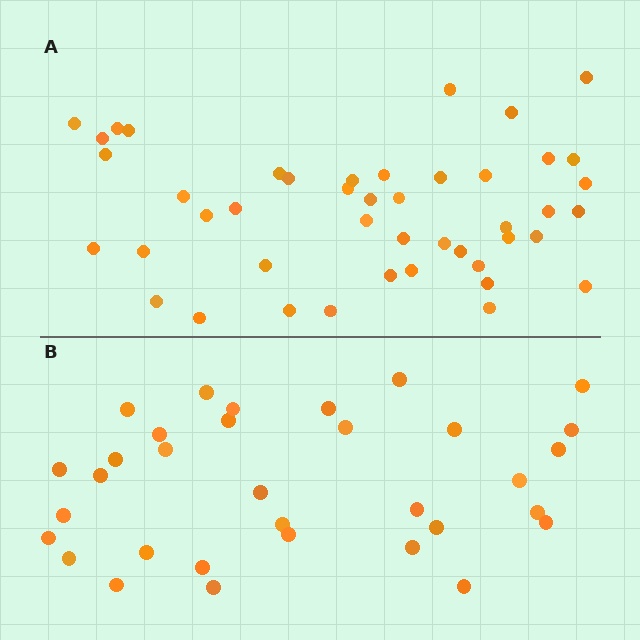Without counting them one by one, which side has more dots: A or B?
Region A (the top region) has more dots.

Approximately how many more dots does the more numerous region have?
Region A has roughly 12 or so more dots than region B.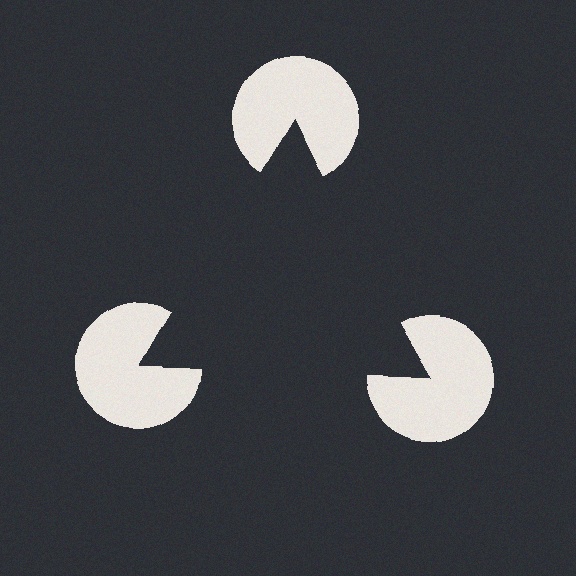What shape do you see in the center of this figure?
An illusory triangle — its edges are inferred from the aligned wedge cuts in the pac-man discs, not physically drawn.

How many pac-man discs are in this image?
There are 3 — one at each vertex of the illusory triangle.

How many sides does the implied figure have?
3 sides.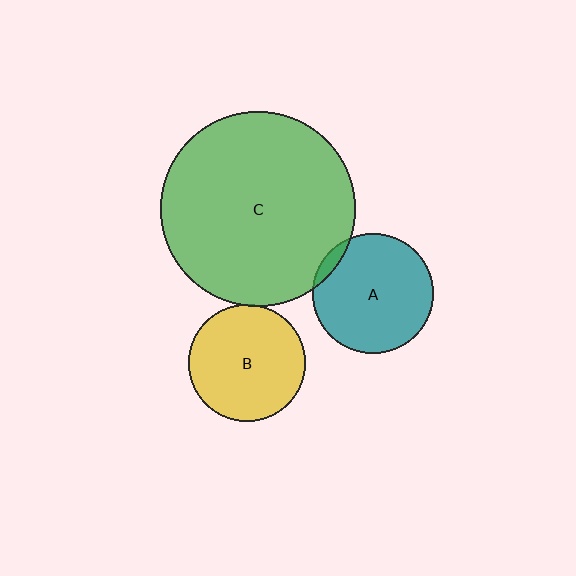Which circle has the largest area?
Circle C (green).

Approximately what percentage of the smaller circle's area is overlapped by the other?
Approximately 5%.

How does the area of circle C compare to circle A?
Approximately 2.6 times.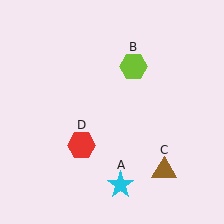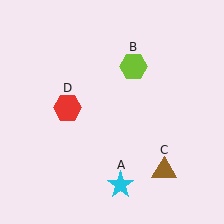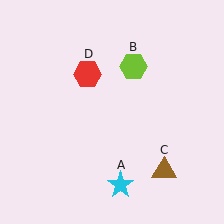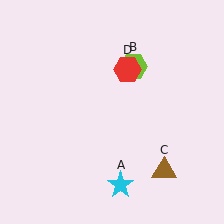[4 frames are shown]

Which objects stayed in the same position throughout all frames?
Cyan star (object A) and lime hexagon (object B) and brown triangle (object C) remained stationary.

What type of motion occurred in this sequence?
The red hexagon (object D) rotated clockwise around the center of the scene.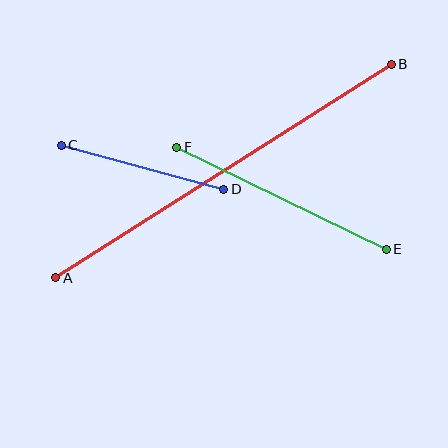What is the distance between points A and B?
The distance is approximately 397 pixels.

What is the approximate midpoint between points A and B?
The midpoint is at approximately (224, 171) pixels.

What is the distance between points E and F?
The distance is approximately 233 pixels.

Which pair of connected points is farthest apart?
Points A and B are farthest apart.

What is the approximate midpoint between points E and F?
The midpoint is at approximately (281, 198) pixels.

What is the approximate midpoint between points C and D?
The midpoint is at approximately (143, 167) pixels.